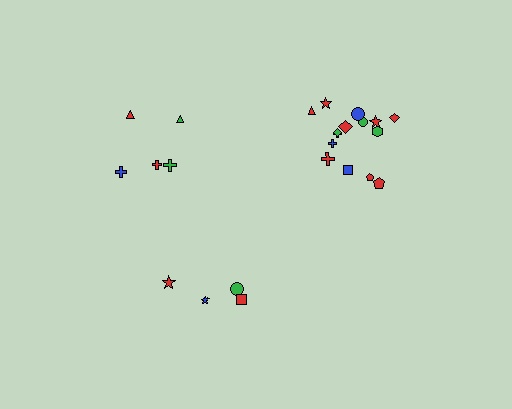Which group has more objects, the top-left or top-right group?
The top-right group.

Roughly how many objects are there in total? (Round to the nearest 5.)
Roughly 25 objects in total.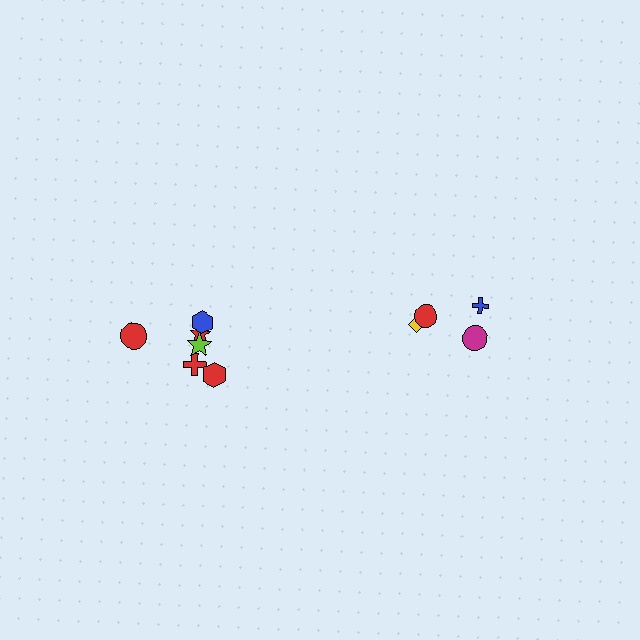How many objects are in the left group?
There are 6 objects.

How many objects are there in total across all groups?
There are 10 objects.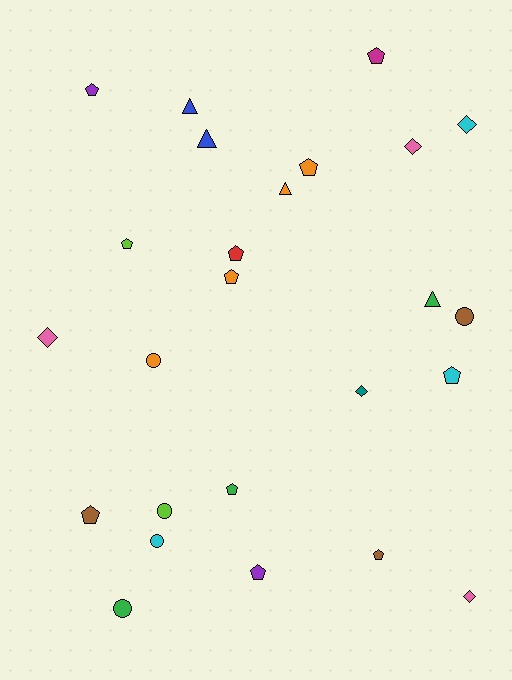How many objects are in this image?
There are 25 objects.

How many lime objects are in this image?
There are 2 lime objects.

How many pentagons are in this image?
There are 11 pentagons.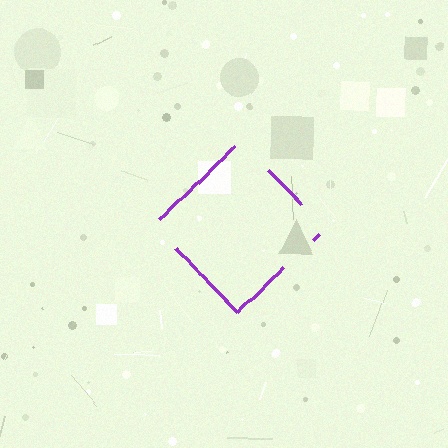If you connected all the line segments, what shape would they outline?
They would outline a diamond.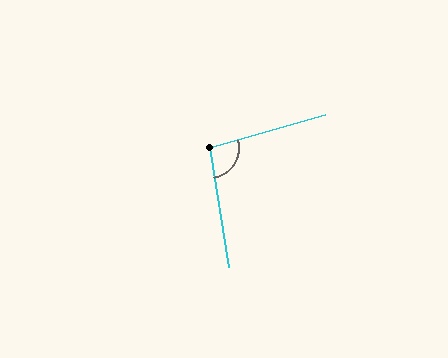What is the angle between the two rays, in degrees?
Approximately 97 degrees.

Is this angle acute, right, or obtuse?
It is obtuse.